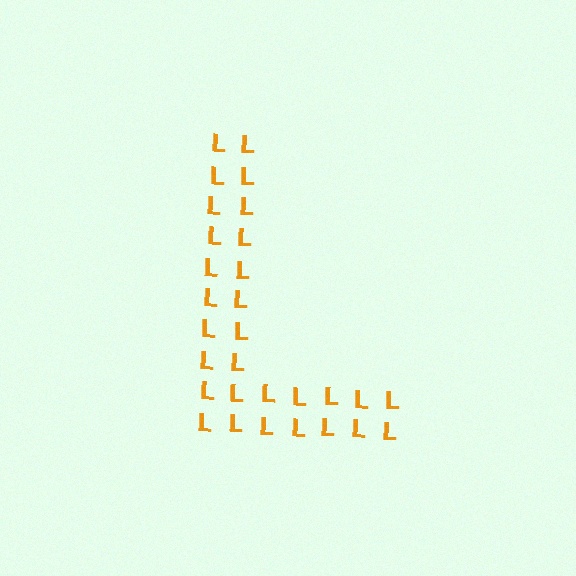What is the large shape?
The large shape is the letter L.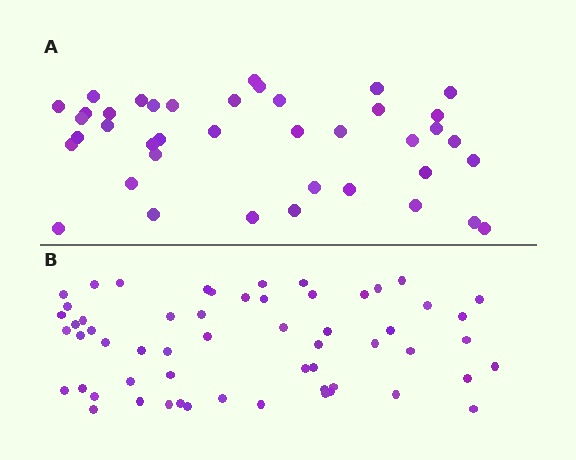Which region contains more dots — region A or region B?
Region B (the bottom region) has more dots.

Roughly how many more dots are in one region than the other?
Region B has approximately 20 more dots than region A.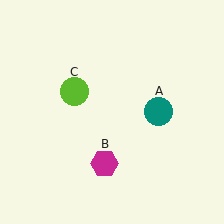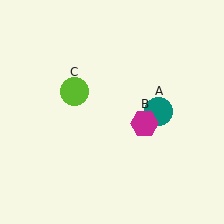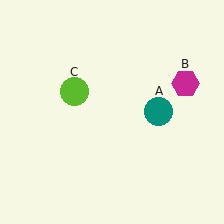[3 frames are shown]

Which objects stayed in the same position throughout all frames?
Teal circle (object A) and lime circle (object C) remained stationary.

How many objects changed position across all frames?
1 object changed position: magenta hexagon (object B).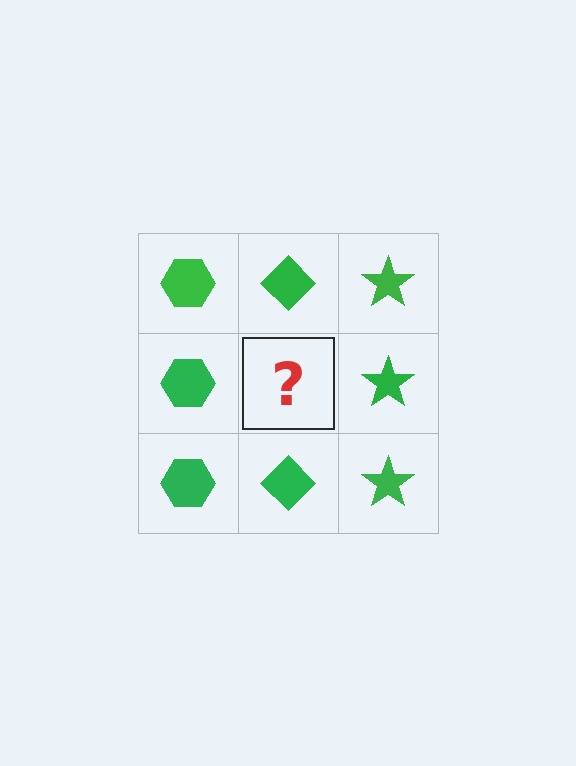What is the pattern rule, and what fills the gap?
The rule is that each column has a consistent shape. The gap should be filled with a green diamond.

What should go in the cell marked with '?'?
The missing cell should contain a green diamond.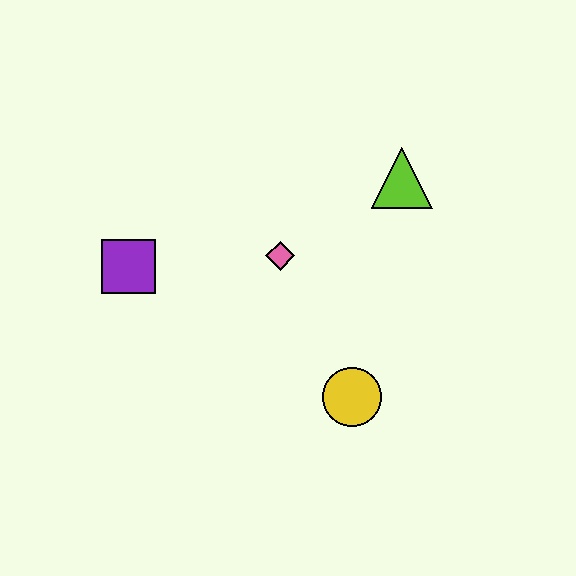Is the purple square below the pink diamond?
Yes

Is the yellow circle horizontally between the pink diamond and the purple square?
No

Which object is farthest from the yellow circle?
The purple square is farthest from the yellow circle.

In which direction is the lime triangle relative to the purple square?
The lime triangle is to the right of the purple square.